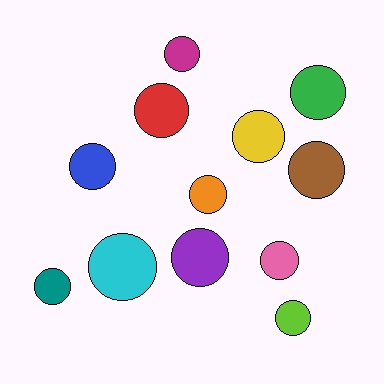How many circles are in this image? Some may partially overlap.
There are 12 circles.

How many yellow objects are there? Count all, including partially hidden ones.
There is 1 yellow object.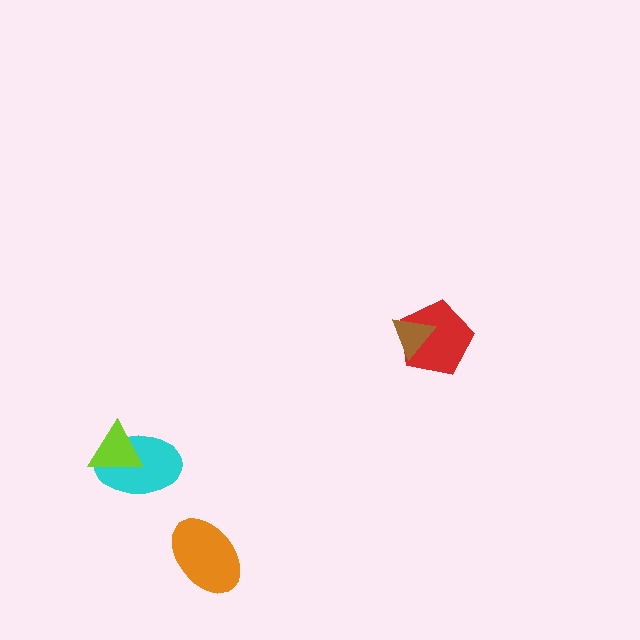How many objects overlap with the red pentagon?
1 object overlaps with the red pentagon.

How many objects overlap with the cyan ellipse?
1 object overlaps with the cyan ellipse.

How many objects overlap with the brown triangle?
1 object overlaps with the brown triangle.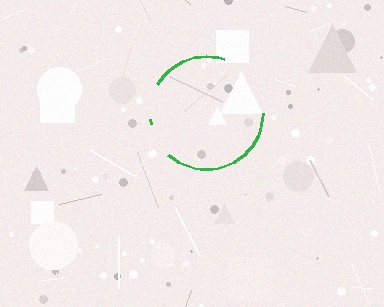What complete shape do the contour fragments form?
The contour fragments form a circle.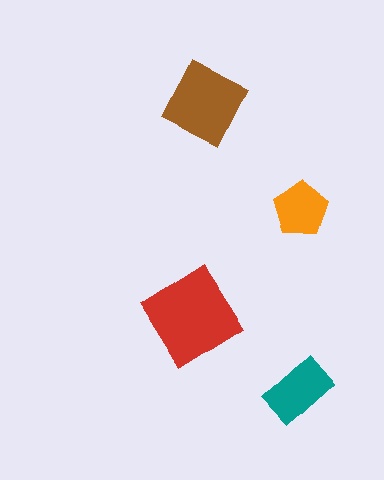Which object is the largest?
The red diamond.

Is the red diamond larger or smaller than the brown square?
Larger.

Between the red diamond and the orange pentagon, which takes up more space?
The red diamond.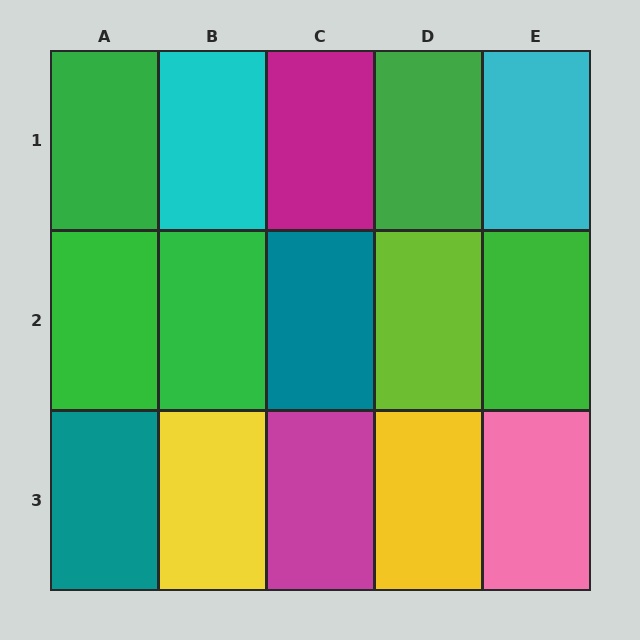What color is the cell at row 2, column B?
Green.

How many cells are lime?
1 cell is lime.